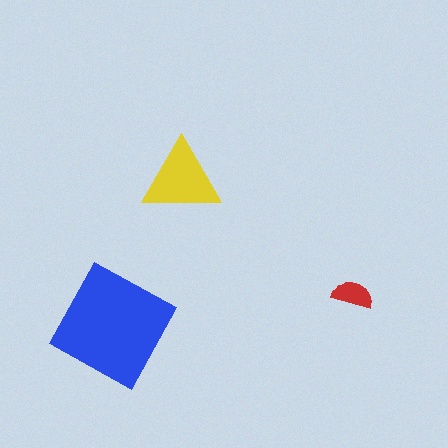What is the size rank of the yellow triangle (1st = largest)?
2nd.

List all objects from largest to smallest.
The blue square, the yellow triangle, the red semicircle.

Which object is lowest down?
The blue square is bottommost.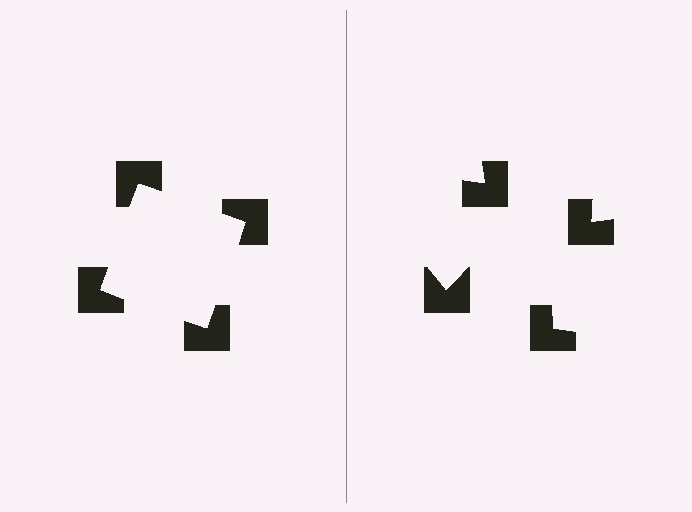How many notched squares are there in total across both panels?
8 — 4 on each side.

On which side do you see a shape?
An illusory square appears on the left side. On the right side the wedge cuts are rotated, so no coherent shape forms.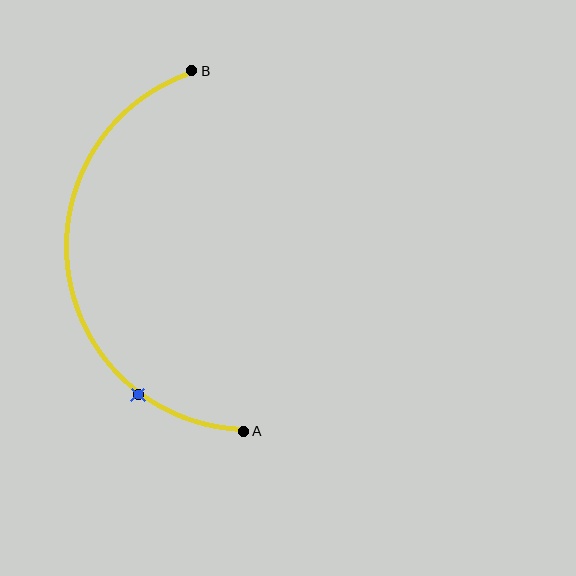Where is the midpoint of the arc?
The arc midpoint is the point on the curve farthest from the straight line joining A and B. It sits to the left of that line.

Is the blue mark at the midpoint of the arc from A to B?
No. The blue mark lies on the arc but is closer to endpoint A. The arc midpoint would be at the point on the curve equidistant along the arc from both A and B.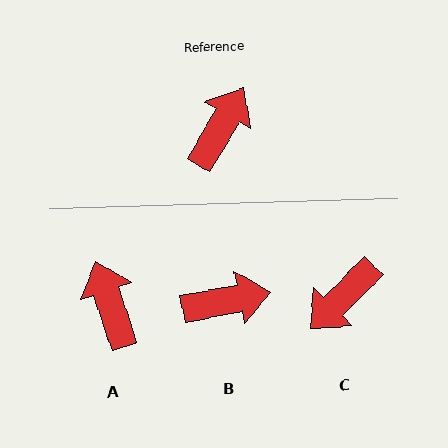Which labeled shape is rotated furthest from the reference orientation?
C, about 165 degrees away.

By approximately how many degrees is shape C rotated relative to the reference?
Approximately 165 degrees counter-clockwise.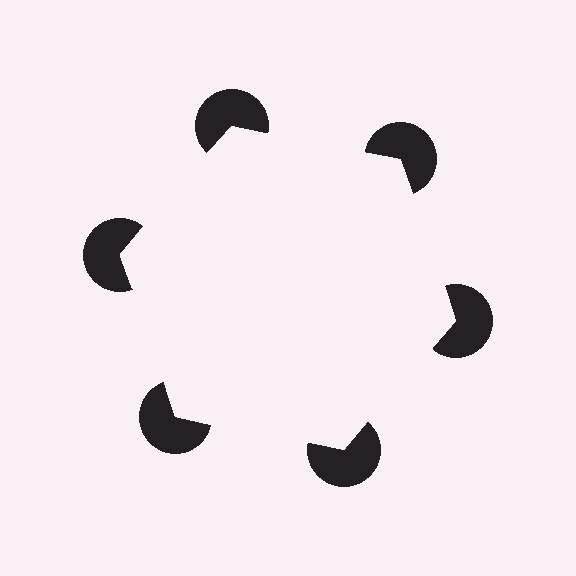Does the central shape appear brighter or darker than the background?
It typically appears slightly brighter than the background, even though no actual brightness change is drawn.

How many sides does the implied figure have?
6 sides.